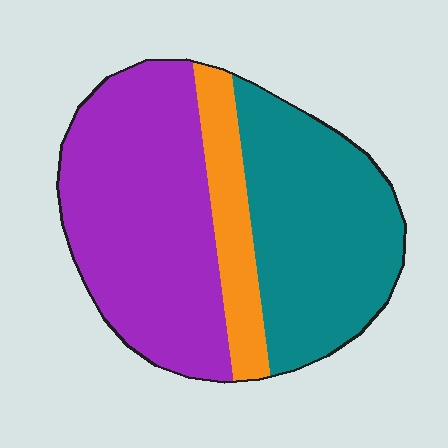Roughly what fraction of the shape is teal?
Teal covers 39% of the shape.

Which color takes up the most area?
Purple, at roughly 45%.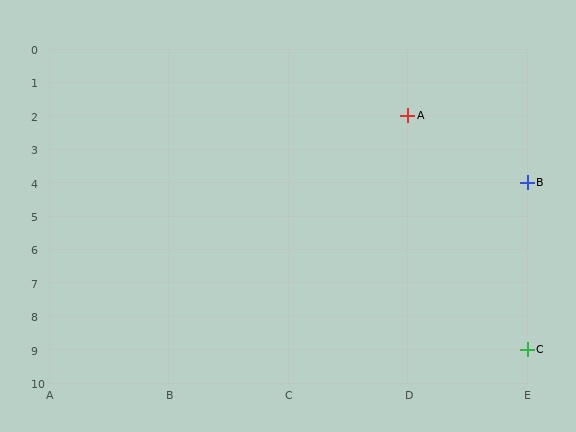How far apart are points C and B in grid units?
Points C and B are 5 rows apart.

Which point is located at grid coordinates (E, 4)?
Point B is at (E, 4).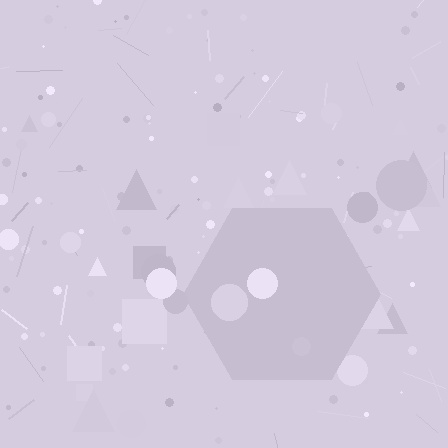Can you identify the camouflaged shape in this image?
The camouflaged shape is a hexagon.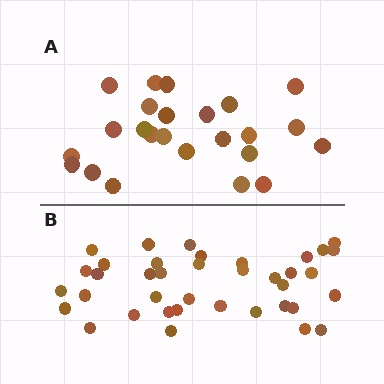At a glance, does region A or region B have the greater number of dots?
Region B (the bottom region) has more dots.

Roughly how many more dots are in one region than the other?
Region B has approximately 15 more dots than region A.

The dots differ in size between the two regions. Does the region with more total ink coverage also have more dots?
No. Region A has more total ink coverage because its dots are larger, but region B actually contains more individual dots. Total area can be misleading — the number of items is what matters here.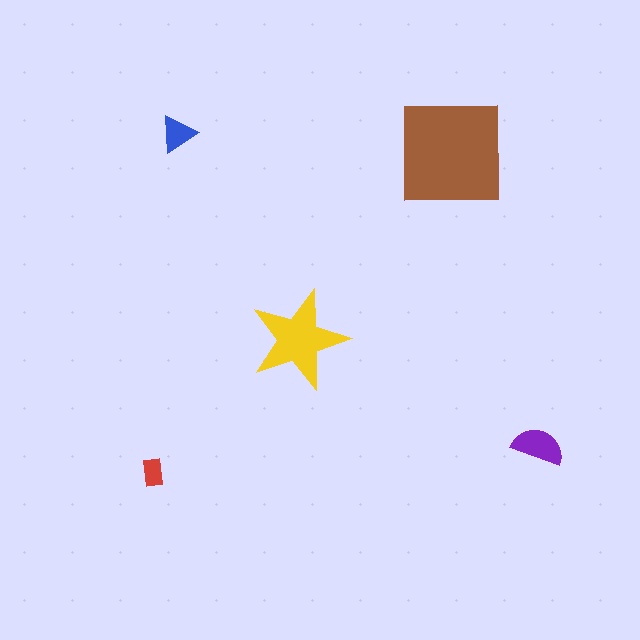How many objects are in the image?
There are 5 objects in the image.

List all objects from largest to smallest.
The brown square, the yellow star, the purple semicircle, the blue triangle, the red rectangle.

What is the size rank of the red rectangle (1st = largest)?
5th.